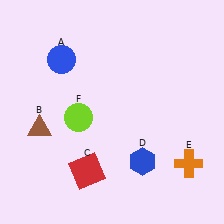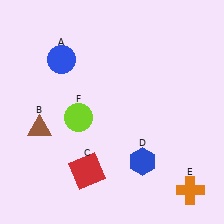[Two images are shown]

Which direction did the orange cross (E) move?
The orange cross (E) moved down.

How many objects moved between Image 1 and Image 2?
1 object moved between the two images.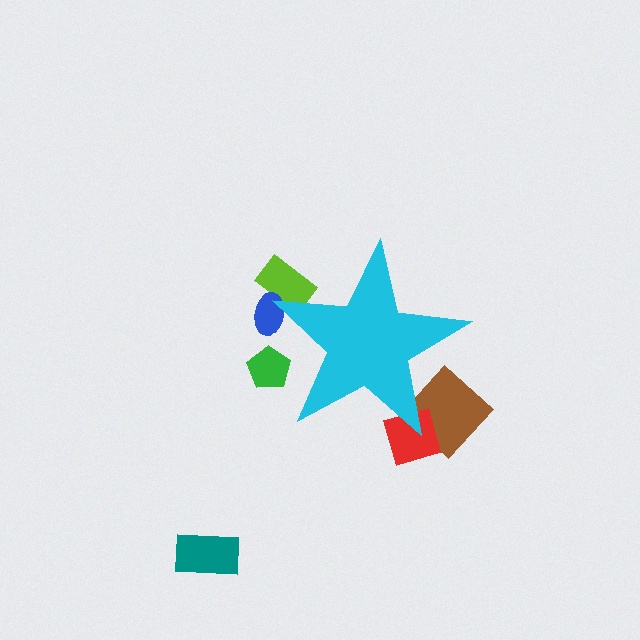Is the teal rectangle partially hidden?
No, the teal rectangle is fully visible.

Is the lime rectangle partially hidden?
Yes, the lime rectangle is partially hidden behind the cyan star.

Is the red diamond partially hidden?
Yes, the red diamond is partially hidden behind the cyan star.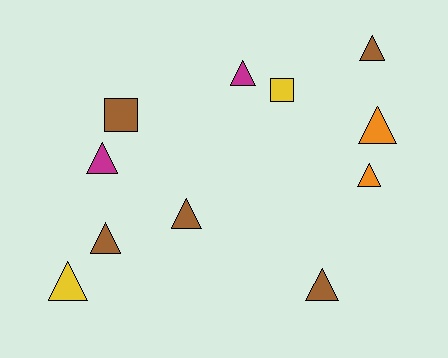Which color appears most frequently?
Brown, with 5 objects.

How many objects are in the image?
There are 11 objects.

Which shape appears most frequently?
Triangle, with 9 objects.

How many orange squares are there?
There are no orange squares.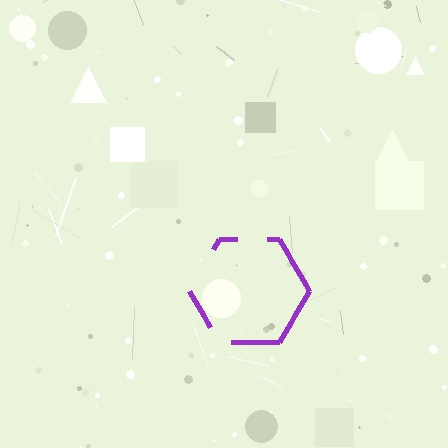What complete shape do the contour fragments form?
The contour fragments form a hexagon.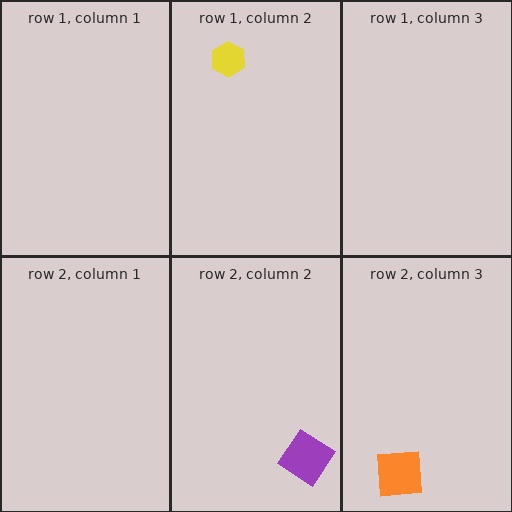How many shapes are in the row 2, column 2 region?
1.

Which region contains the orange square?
The row 2, column 3 region.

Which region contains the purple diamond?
The row 2, column 2 region.